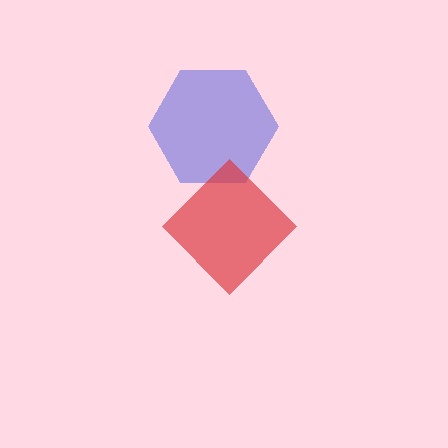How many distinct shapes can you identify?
There are 2 distinct shapes: a blue hexagon, a red diamond.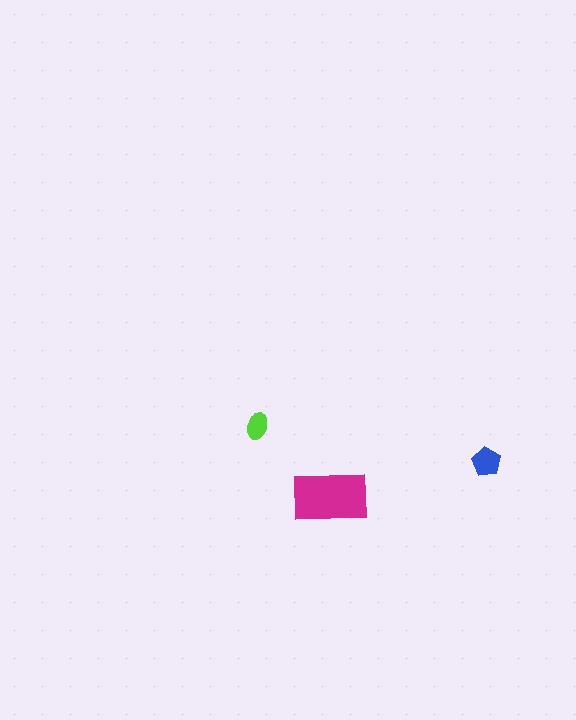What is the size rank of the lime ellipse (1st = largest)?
3rd.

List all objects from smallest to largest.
The lime ellipse, the blue pentagon, the magenta rectangle.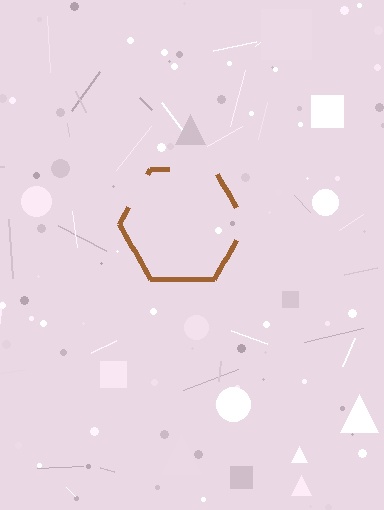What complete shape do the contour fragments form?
The contour fragments form a hexagon.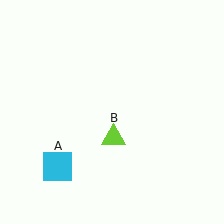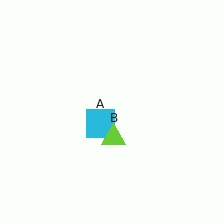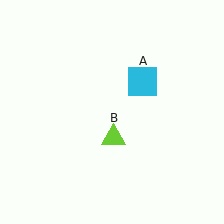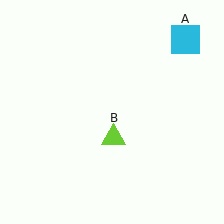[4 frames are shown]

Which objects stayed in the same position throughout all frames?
Lime triangle (object B) remained stationary.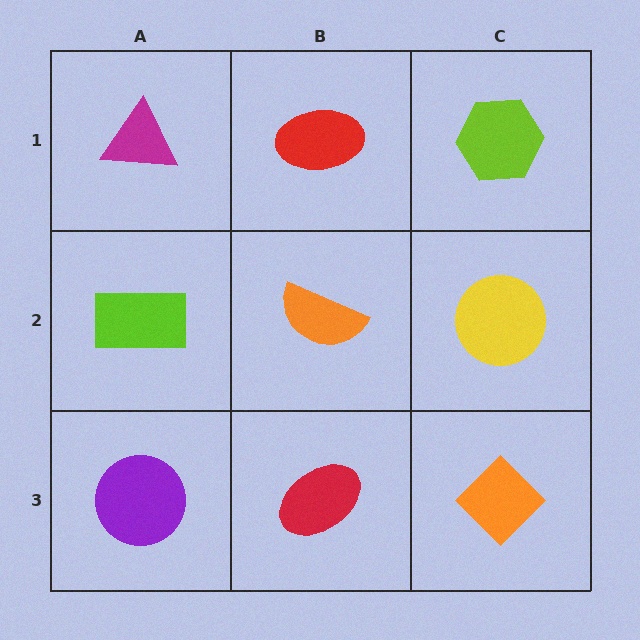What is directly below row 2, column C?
An orange diamond.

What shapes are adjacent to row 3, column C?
A yellow circle (row 2, column C), a red ellipse (row 3, column B).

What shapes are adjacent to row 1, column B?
An orange semicircle (row 2, column B), a magenta triangle (row 1, column A), a lime hexagon (row 1, column C).